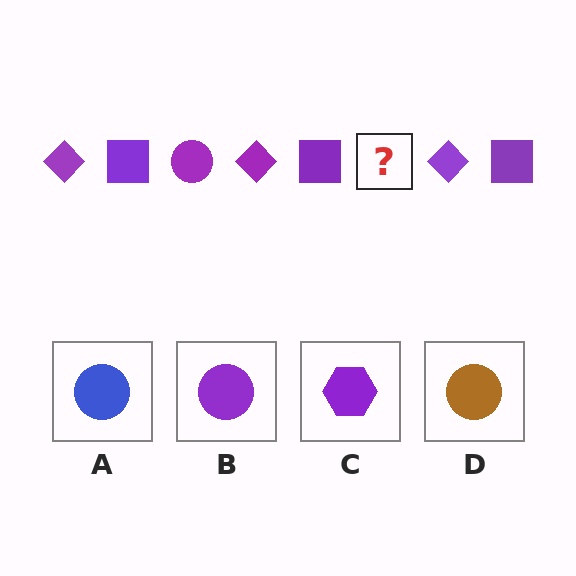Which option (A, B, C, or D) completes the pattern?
B.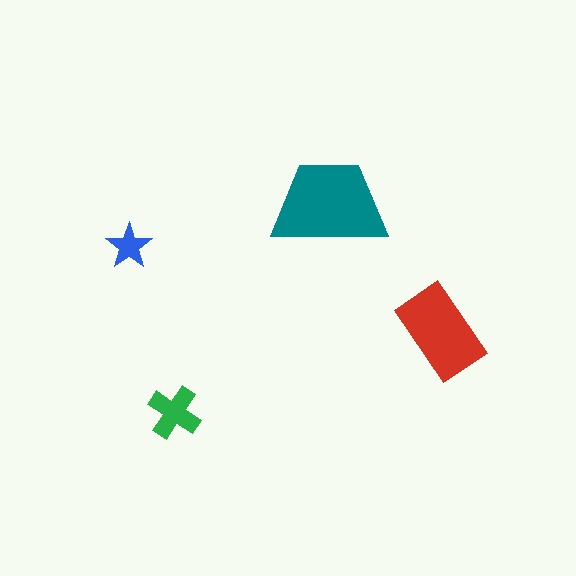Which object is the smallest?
The blue star.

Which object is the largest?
The teal trapezoid.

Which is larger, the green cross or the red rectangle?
The red rectangle.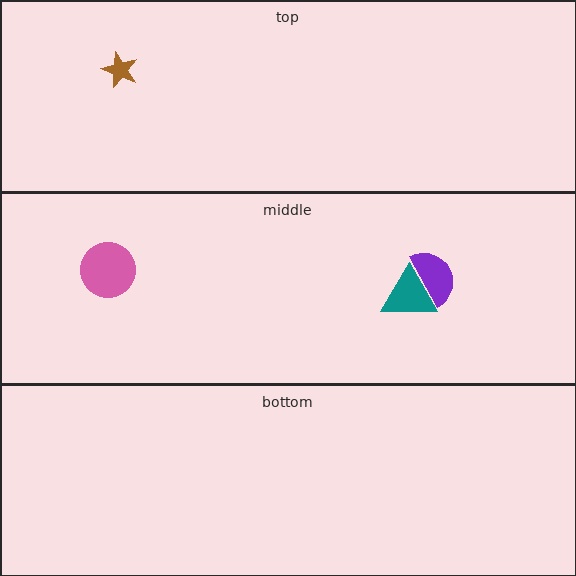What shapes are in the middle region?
The teal triangle, the pink circle, the purple semicircle.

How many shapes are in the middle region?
3.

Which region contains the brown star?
The top region.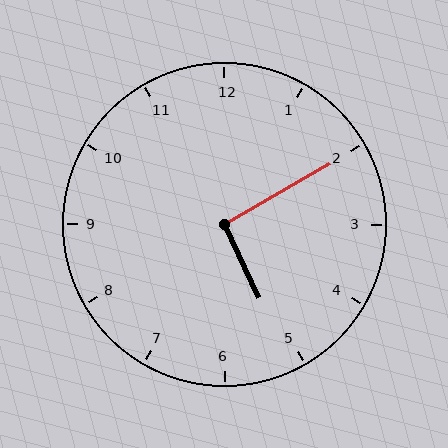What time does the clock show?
5:10.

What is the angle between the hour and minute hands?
Approximately 95 degrees.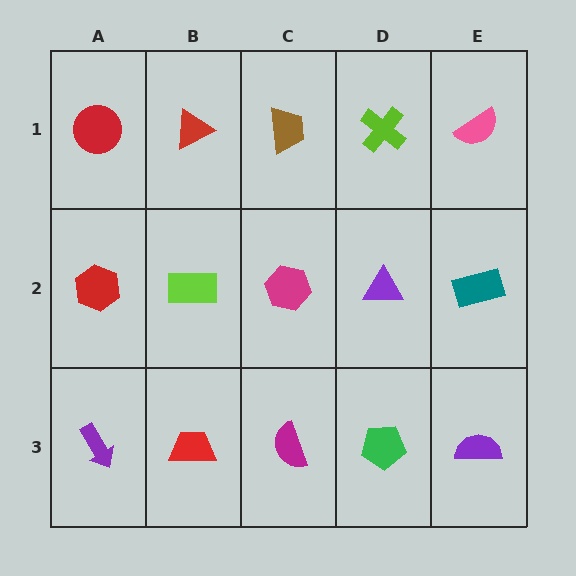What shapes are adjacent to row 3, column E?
A teal rectangle (row 2, column E), a green pentagon (row 3, column D).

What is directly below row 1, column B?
A lime rectangle.